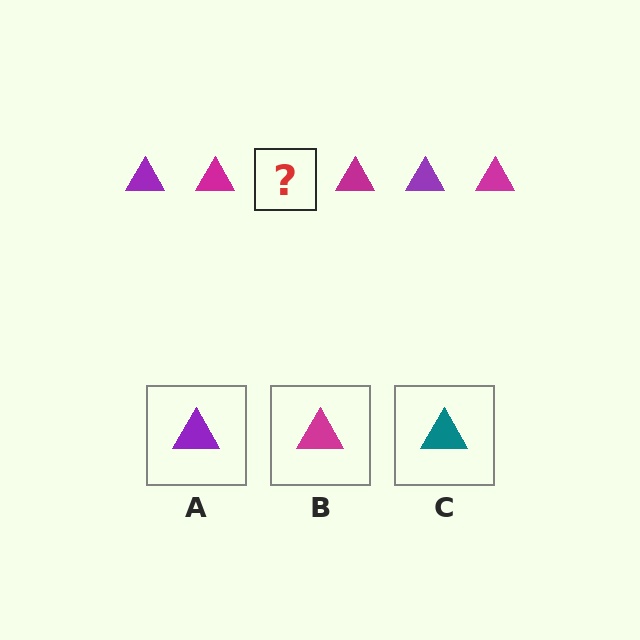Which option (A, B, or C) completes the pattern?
A.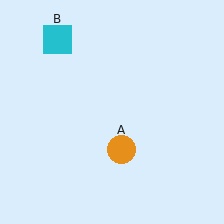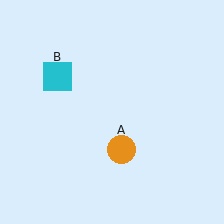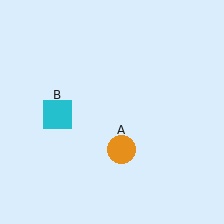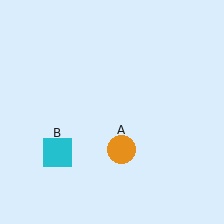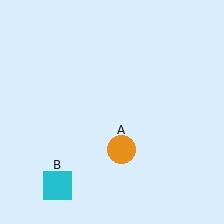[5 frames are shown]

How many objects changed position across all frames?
1 object changed position: cyan square (object B).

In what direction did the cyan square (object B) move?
The cyan square (object B) moved down.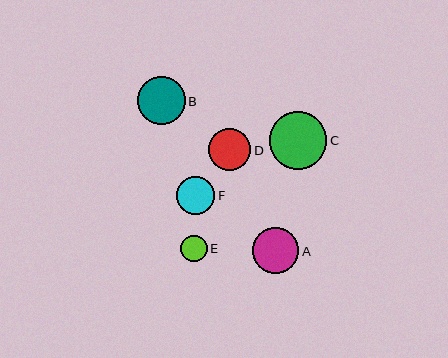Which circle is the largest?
Circle C is the largest with a size of approximately 58 pixels.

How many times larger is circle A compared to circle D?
Circle A is approximately 1.1 times the size of circle D.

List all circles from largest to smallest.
From largest to smallest: C, B, A, D, F, E.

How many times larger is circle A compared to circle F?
Circle A is approximately 1.2 times the size of circle F.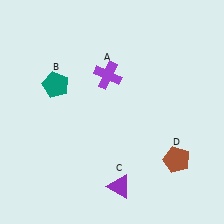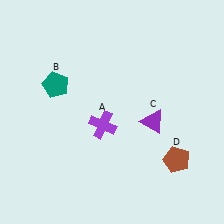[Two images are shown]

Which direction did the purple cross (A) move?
The purple cross (A) moved down.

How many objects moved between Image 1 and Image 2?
2 objects moved between the two images.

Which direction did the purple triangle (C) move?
The purple triangle (C) moved up.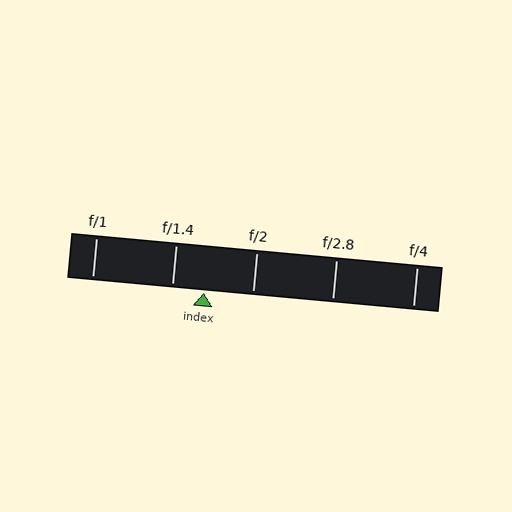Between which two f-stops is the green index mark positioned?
The index mark is between f/1.4 and f/2.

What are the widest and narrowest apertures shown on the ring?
The widest aperture shown is f/1 and the narrowest is f/4.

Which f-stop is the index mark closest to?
The index mark is closest to f/1.4.